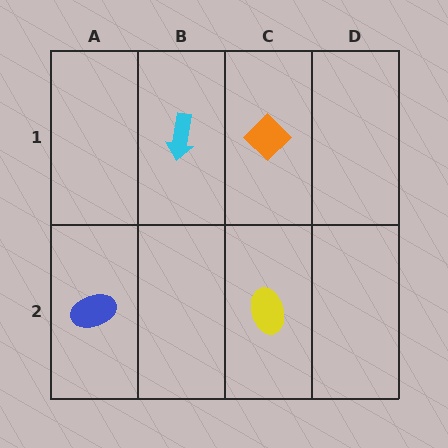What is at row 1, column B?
A cyan arrow.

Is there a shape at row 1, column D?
No, that cell is empty.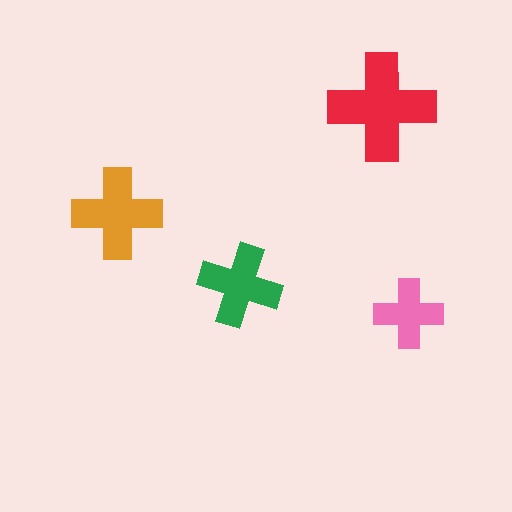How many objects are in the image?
There are 4 objects in the image.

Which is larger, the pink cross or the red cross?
The red one.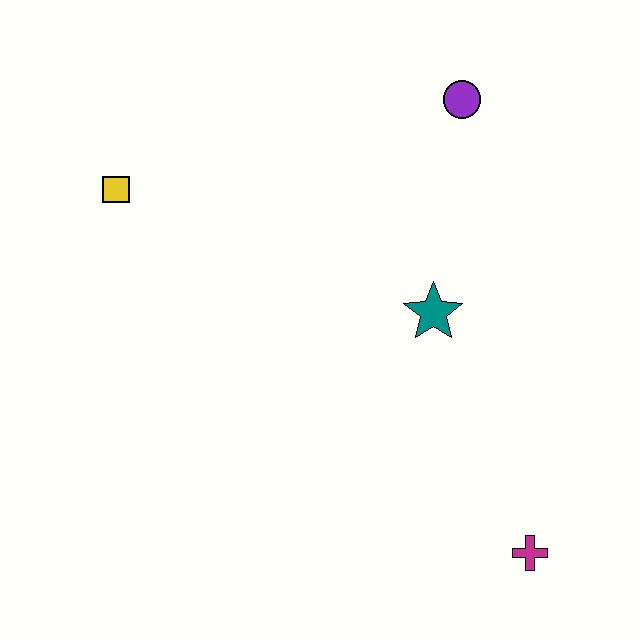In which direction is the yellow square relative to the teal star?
The yellow square is to the left of the teal star.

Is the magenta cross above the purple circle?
No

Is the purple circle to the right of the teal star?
Yes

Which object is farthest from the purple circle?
The magenta cross is farthest from the purple circle.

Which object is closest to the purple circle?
The teal star is closest to the purple circle.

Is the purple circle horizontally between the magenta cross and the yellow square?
Yes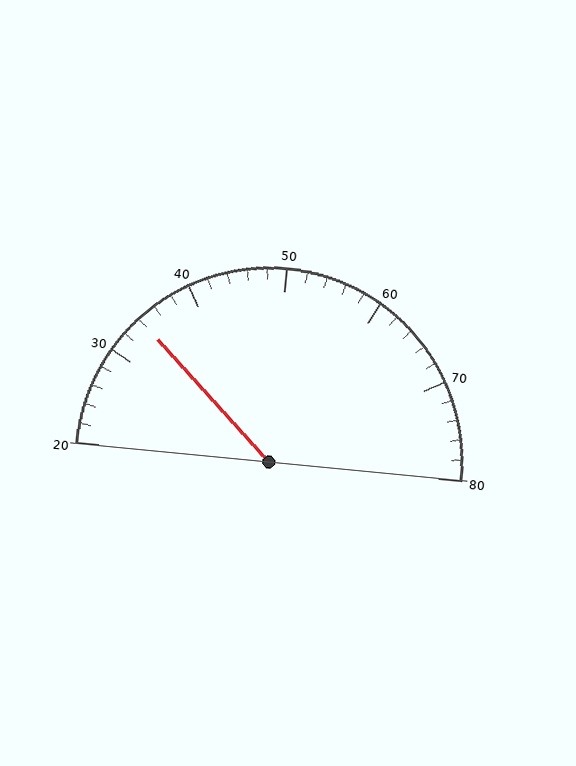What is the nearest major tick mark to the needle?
The nearest major tick mark is 30.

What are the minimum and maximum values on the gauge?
The gauge ranges from 20 to 80.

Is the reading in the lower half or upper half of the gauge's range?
The reading is in the lower half of the range (20 to 80).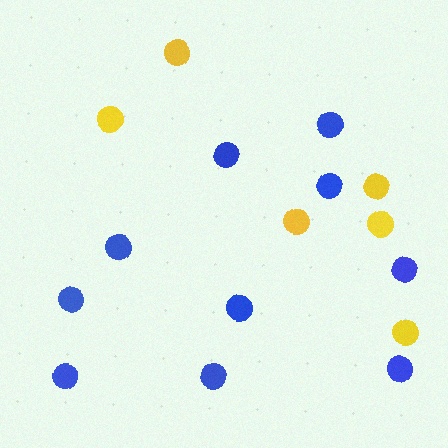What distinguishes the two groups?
There are 2 groups: one group of blue circles (10) and one group of yellow circles (6).